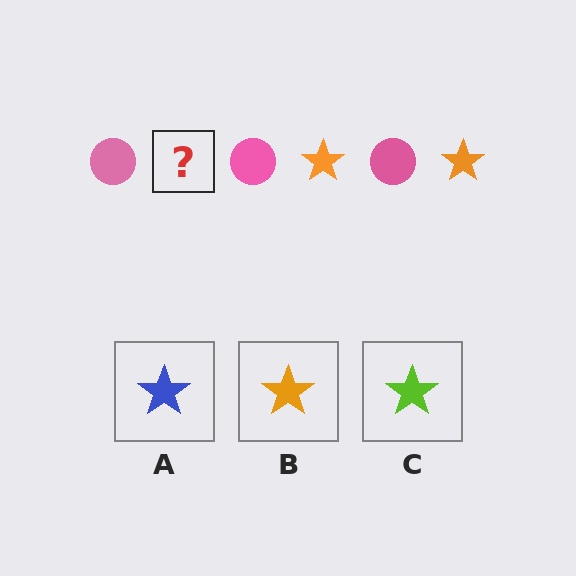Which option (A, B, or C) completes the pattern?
B.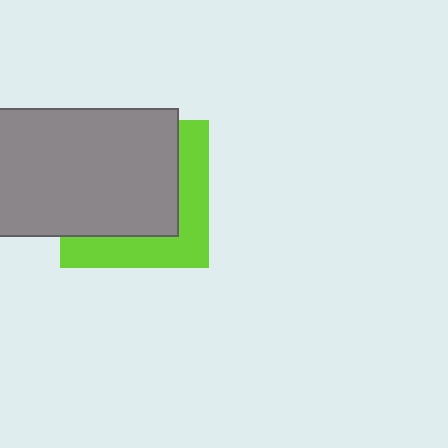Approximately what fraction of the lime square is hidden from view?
Roughly 64% of the lime square is hidden behind the gray rectangle.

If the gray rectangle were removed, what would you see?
You would see the complete lime square.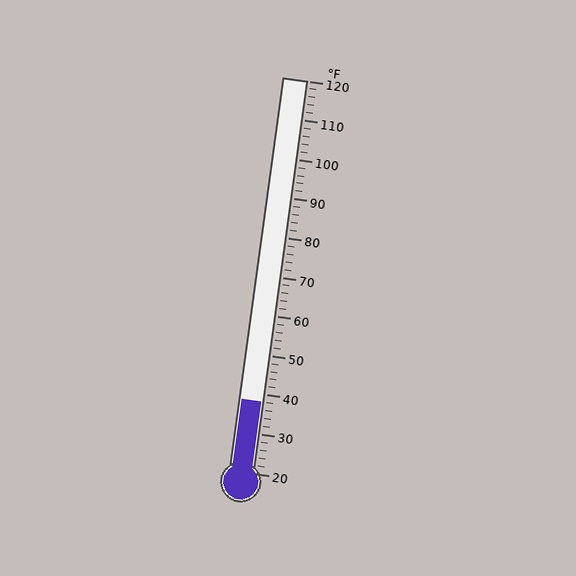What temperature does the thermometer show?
The thermometer shows approximately 38°F.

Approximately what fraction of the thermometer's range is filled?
The thermometer is filled to approximately 20% of its range.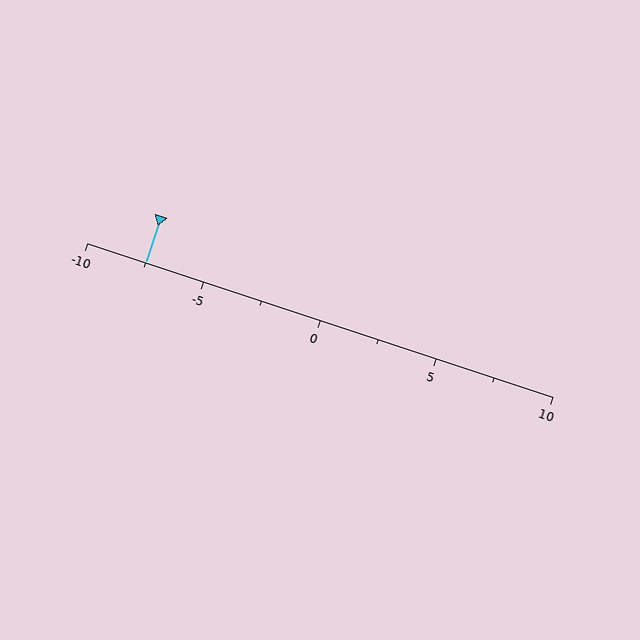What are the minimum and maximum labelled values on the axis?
The axis runs from -10 to 10.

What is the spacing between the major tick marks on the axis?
The major ticks are spaced 5 apart.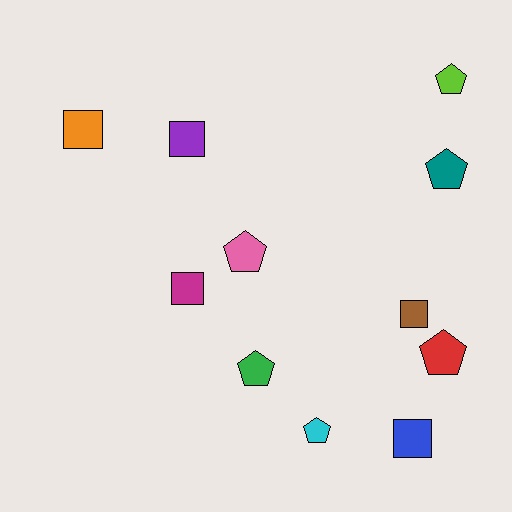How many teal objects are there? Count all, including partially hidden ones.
There is 1 teal object.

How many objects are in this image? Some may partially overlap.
There are 11 objects.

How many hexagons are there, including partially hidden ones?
There are no hexagons.